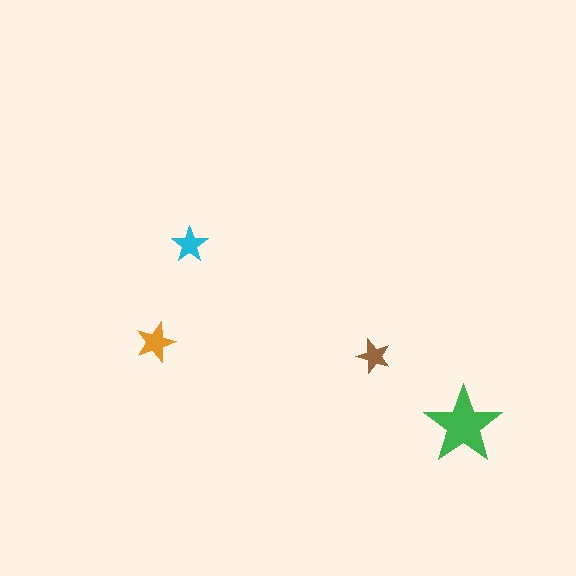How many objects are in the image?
There are 4 objects in the image.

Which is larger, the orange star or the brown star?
The orange one.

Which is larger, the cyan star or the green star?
The green one.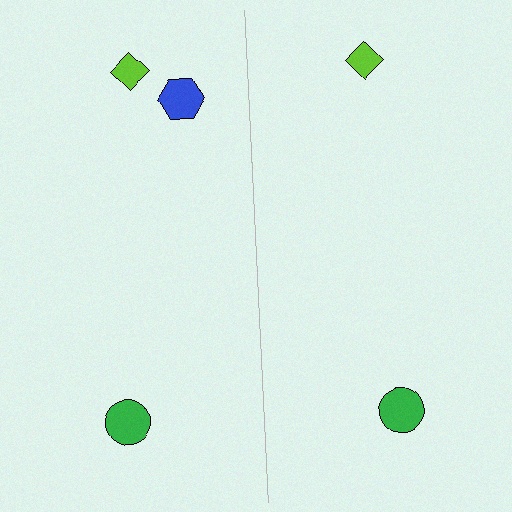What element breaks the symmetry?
A blue hexagon is missing from the right side.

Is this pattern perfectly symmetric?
No, the pattern is not perfectly symmetric. A blue hexagon is missing from the right side.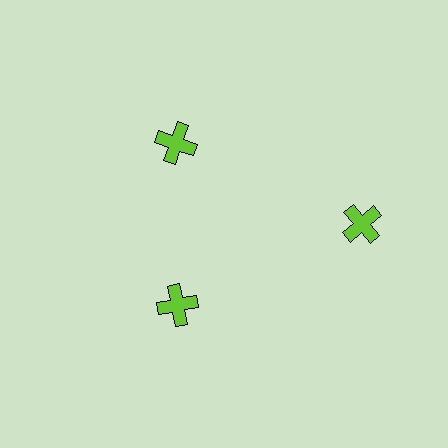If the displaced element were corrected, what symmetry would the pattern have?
It would have 3-fold rotational symmetry — the pattern would map onto itself every 120 degrees.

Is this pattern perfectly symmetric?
No. The 3 lime crosses are arranged in a ring, but one element near the 3 o'clock position is pushed outward from the center, breaking the 3-fold rotational symmetry.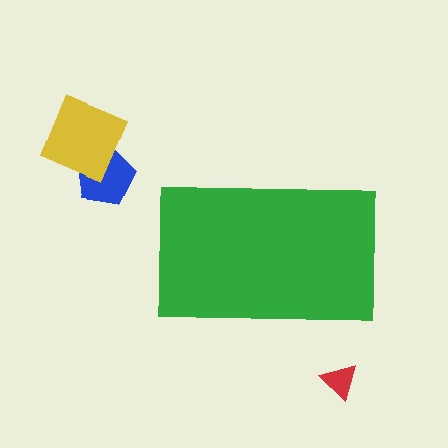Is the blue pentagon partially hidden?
No, the blue pentagon is fully visible.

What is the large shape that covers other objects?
A green rectangle.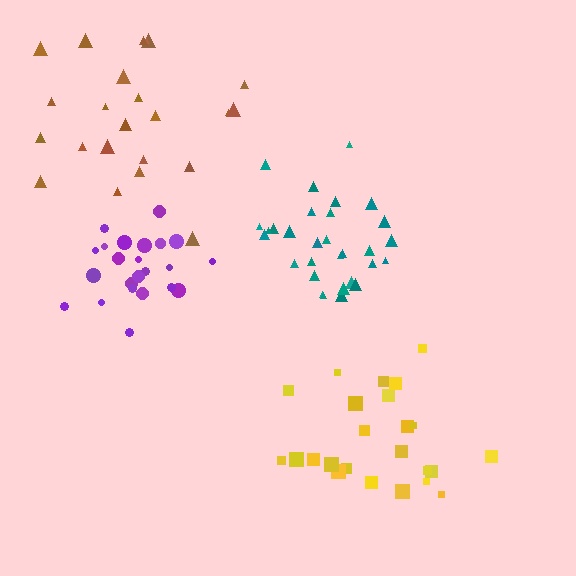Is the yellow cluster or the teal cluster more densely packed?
Teal.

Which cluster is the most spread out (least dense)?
Brown.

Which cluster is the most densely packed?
Purple.